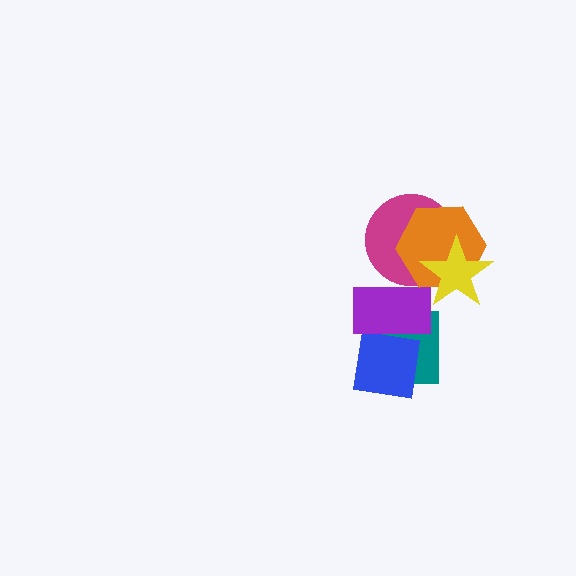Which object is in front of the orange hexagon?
The yellow star is in front of the orange hexagon.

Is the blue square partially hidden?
Yes, it is partially covered by another shape.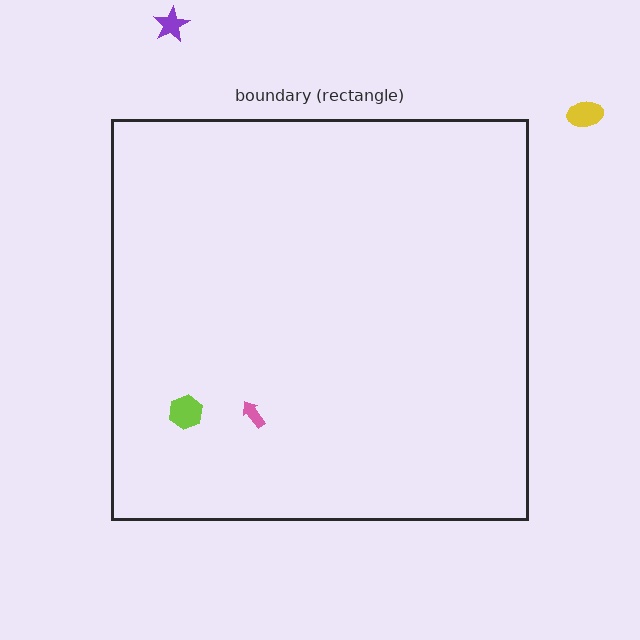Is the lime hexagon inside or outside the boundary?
Inside.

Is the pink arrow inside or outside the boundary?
Inside.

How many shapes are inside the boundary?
2 inside, 2 outside.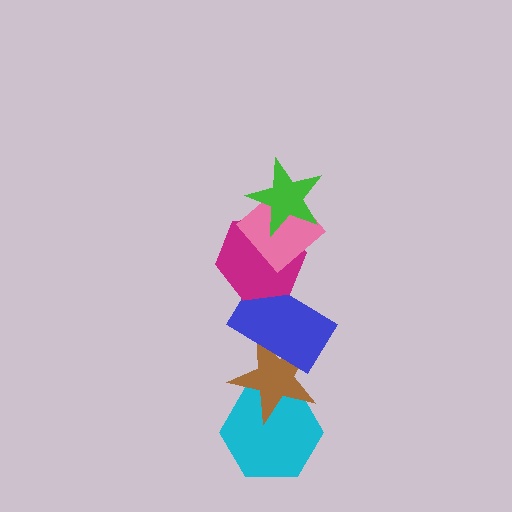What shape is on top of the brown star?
The blue rectangle is on top of the brown star.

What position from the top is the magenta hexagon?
The magenta hexagon is 3rd from the top.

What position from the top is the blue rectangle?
The blue rectangle is 4th from the top.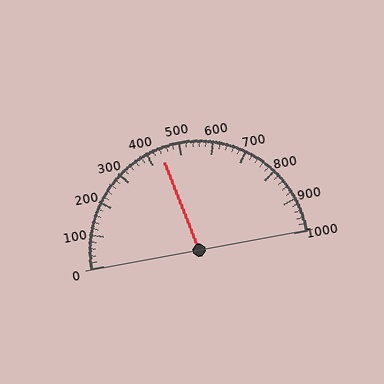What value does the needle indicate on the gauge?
The needle indicates approximately 440.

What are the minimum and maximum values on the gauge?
The gauge ranges from 0 to 1000.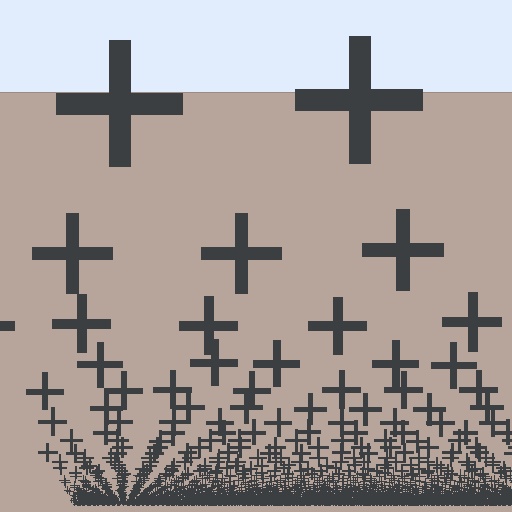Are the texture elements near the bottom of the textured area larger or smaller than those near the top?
Smaller. The gradient is inverted — elements near the bottom are smaller and denser.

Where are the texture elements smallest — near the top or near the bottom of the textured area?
Near the bottom.